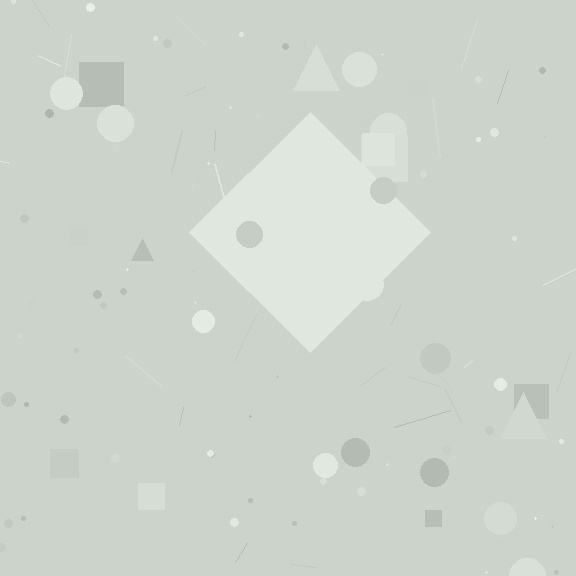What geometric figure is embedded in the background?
A diamond is embedded in the background.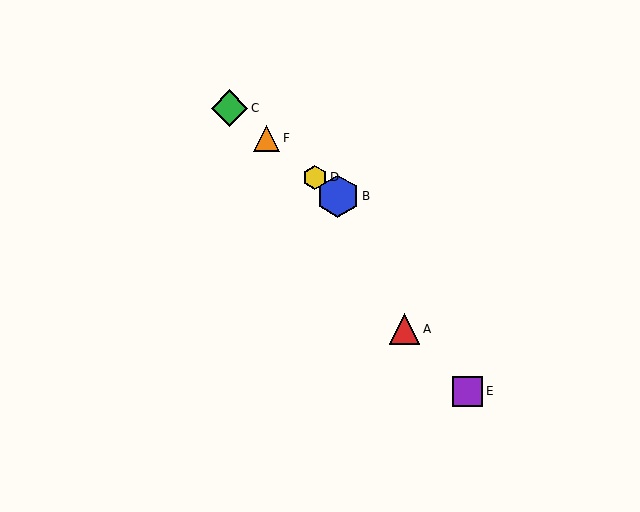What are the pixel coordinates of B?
Object B is at (338, 196).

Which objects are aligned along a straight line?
Objects B, C, D, F are aligned along a straight line.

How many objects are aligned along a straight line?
4 objects (B, C, D, F) are aligned along a straight line.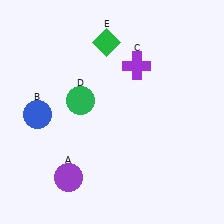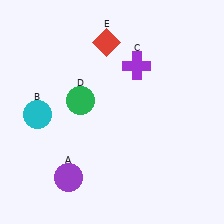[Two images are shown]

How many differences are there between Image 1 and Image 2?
There are 2 differences between the two images.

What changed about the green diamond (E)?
In Image 1, E is green. In Image 2, it changed to red.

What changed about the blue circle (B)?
In Image 1, B is blue. In Image 2, it changed to cyan.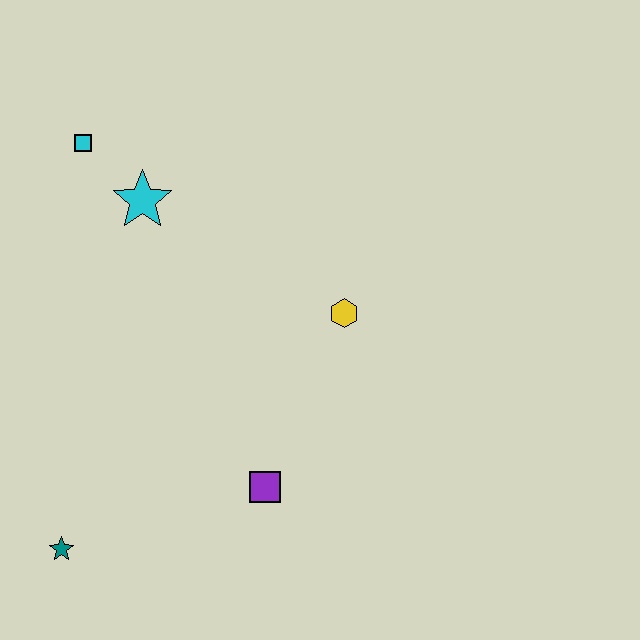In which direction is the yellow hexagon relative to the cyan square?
The yellow hexagon is to the right of the cyan square.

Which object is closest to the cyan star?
The cyan square is closest to the cyan star.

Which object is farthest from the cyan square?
The teal star is farthest from the cyan square.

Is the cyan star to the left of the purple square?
Yes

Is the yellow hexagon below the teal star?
No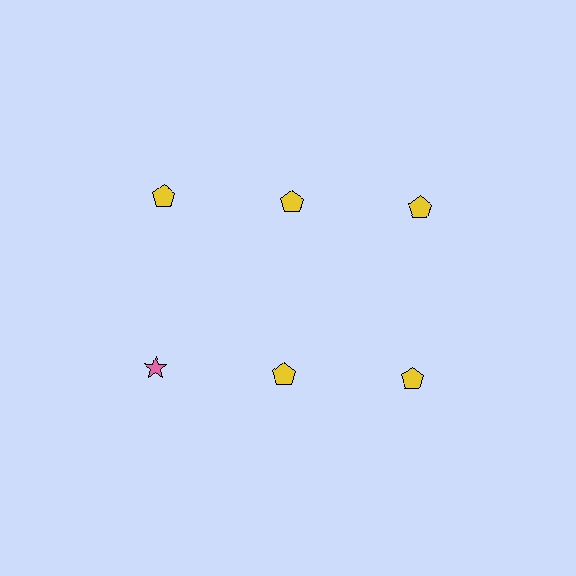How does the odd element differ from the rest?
It differs in both color (pink instead of yellow) and shape (star instead of pentagon).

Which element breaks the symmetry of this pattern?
The pink star in the second row, leftmost column breaks the symmetry. All other shapes are yellow pentagons.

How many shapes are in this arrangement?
There are 6 shapes arranged in a grid pattern.